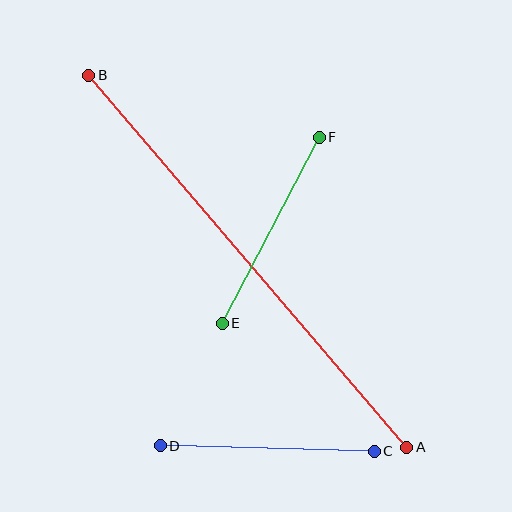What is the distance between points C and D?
The distance is approximately 214 pixels.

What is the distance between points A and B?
The distance is approximately 489 pixels.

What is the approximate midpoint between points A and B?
The midpoint is at approximately (248, 261) pixels.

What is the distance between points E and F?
The distance is approximately 210 pixels.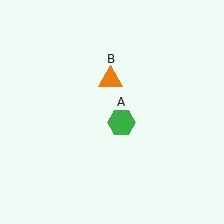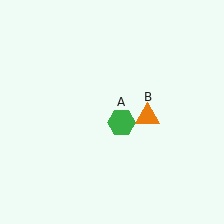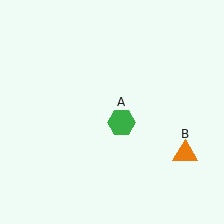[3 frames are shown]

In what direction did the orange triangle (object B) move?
The orange triangle (object B) moved down and to the right.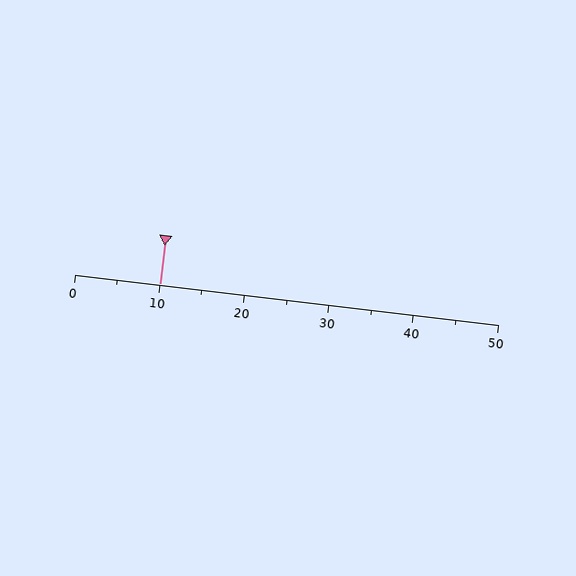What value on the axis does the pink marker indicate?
The marker indicates approximately 10.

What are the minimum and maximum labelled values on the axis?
The axis runs from 0 to 50.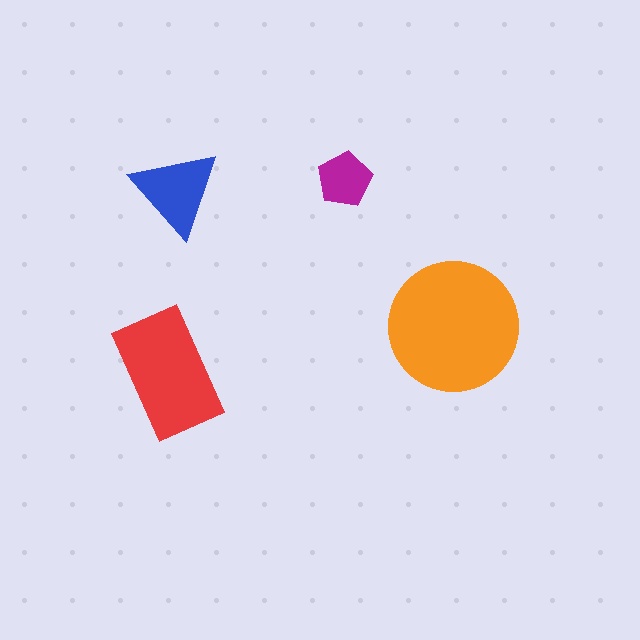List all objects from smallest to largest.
The magenta pentagon, the blue triangle, the red rectangle, the orange circle.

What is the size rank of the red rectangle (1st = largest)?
2nd.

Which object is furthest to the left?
The red rectangle is leftmost.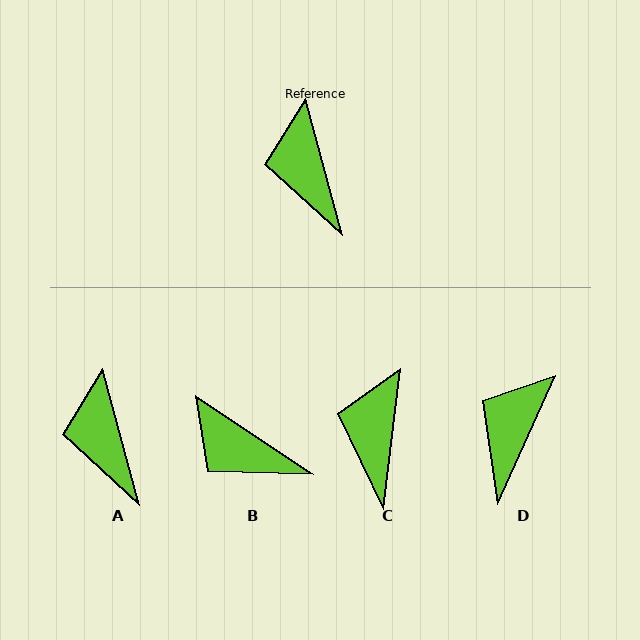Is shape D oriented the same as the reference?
No, it is off by about 39 degrees.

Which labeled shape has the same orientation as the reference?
A.